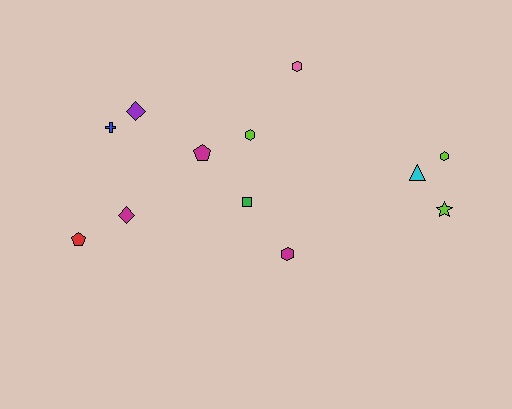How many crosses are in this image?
There is 1 cross.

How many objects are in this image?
There are 12 objects.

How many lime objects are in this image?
There are 3 lime objects.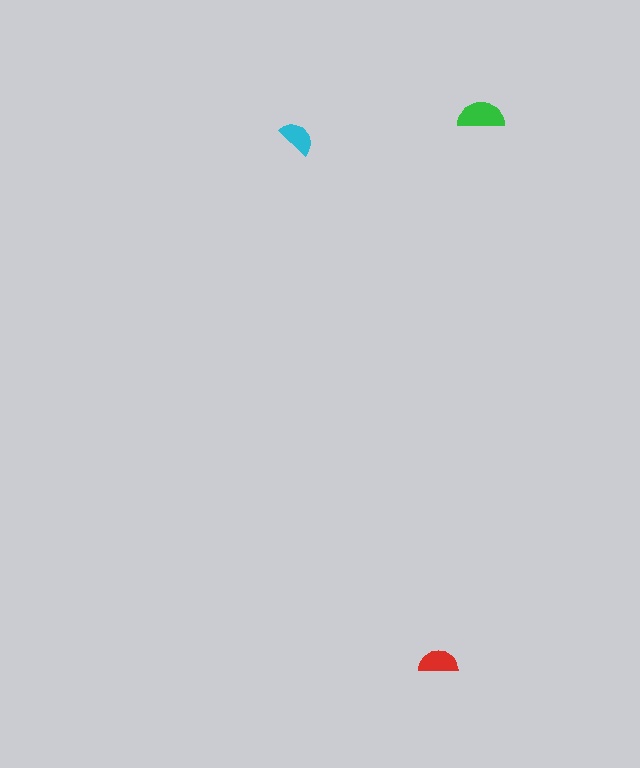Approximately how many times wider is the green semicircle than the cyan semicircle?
About 1.5 times wider.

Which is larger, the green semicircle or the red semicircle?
The green one.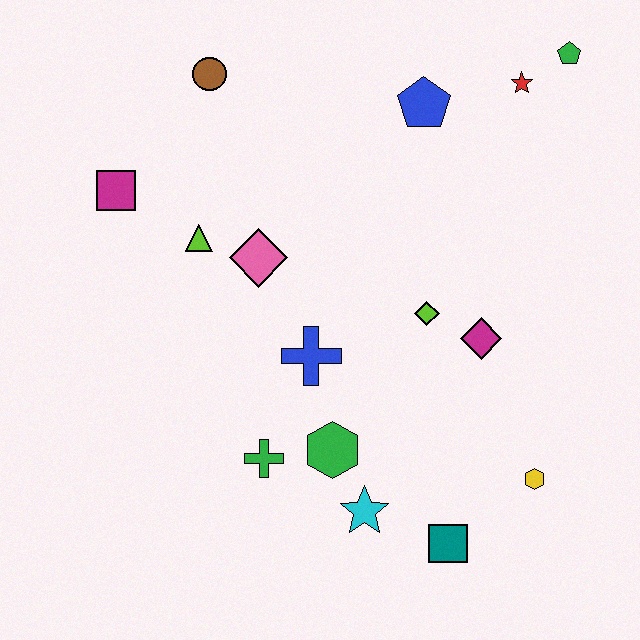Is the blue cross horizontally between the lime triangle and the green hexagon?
Yes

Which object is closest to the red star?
The green pentagon is closest to the red star.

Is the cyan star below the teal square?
No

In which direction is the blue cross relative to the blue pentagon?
The blue cross is below the blue pentagon.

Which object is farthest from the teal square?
The brown circle is farthest from the teal square.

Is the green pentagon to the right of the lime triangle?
Yes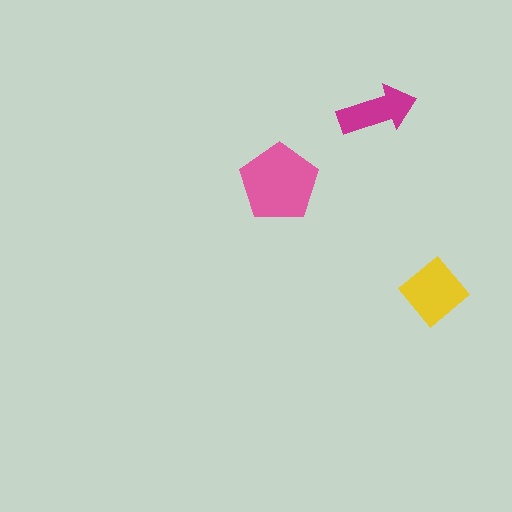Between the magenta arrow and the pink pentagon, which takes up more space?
The pink pentagon.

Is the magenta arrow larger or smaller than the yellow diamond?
Smaller.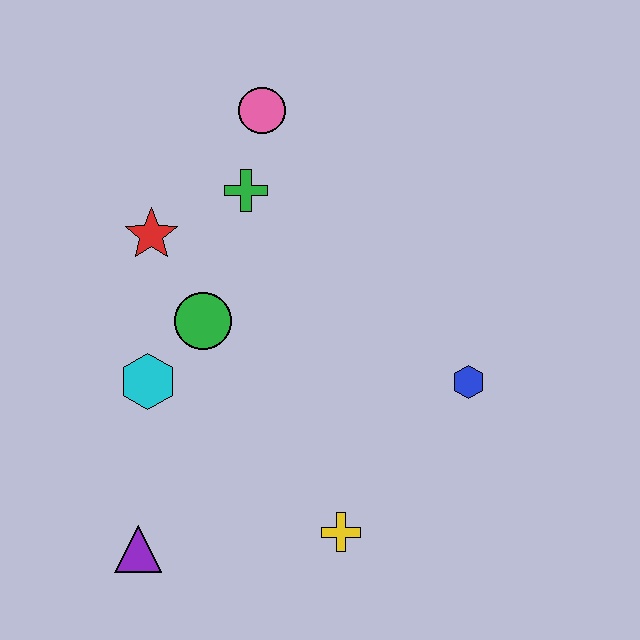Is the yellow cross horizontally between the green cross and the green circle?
No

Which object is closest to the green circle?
The cyan hexagon is closest to the green circle.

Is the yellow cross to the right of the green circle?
Yes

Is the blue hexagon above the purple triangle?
Yes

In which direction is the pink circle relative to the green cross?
The pink circle is above the green cross.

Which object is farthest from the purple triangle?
The pink circle is farthest from the purple triangle.